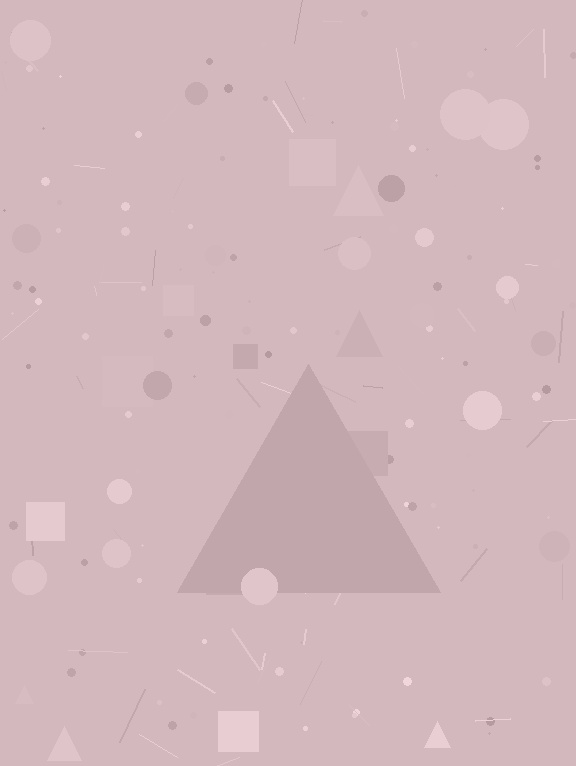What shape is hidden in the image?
A triangle is hidden in the image.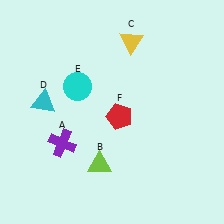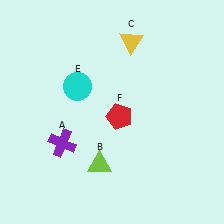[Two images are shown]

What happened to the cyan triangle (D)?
The cyan triangle (D) was removed in Image 2. It was in the top-left area of Image 1.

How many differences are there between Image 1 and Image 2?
There is 1 difference between the two images.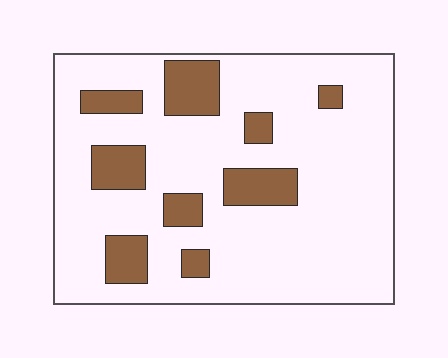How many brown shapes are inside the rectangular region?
9.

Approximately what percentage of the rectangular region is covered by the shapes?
Approximately 20%.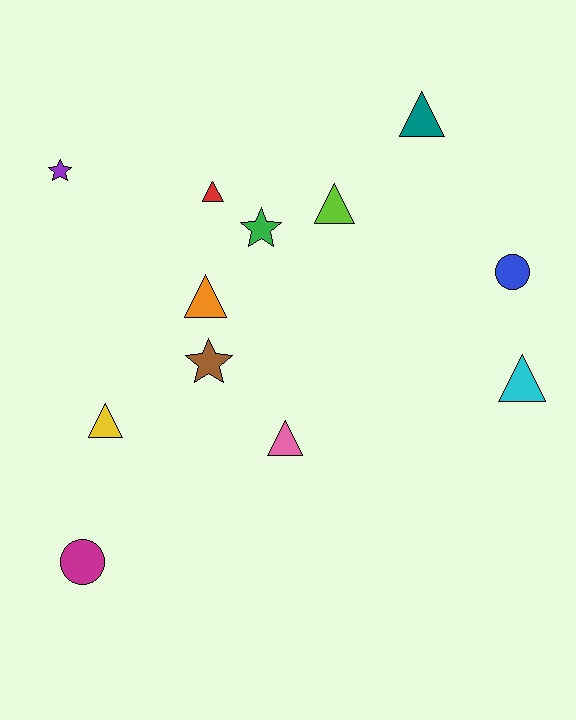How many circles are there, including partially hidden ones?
There are 2 circles.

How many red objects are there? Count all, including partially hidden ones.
There is 1 red object.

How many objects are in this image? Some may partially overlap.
There are 12 objects.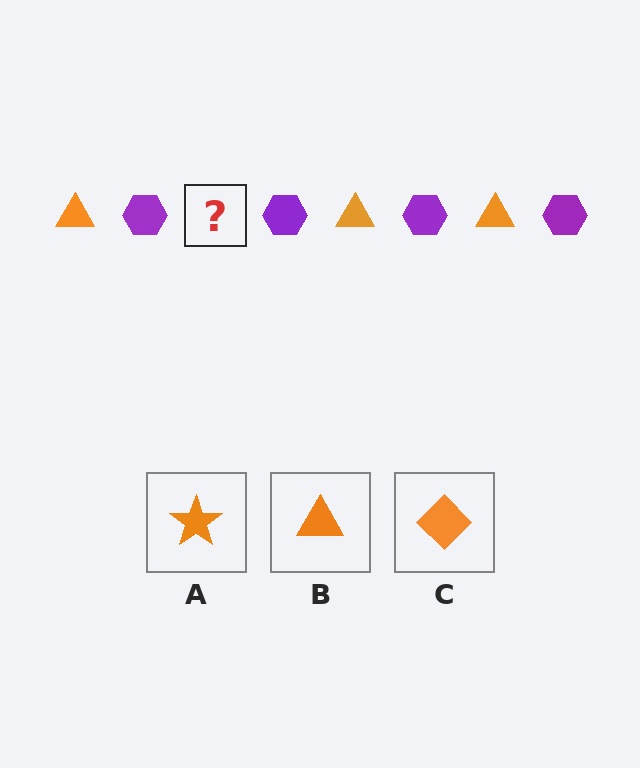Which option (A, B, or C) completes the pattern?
B.